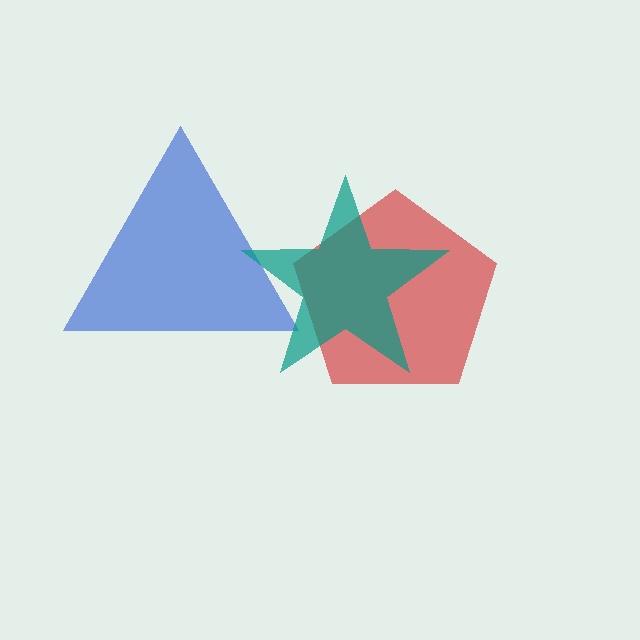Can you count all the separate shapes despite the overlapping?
Yes, there are 3 separate shapes.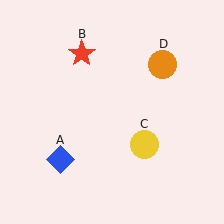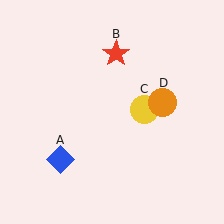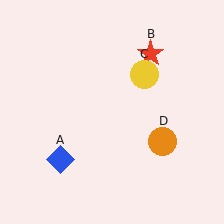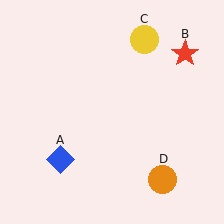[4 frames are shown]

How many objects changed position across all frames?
3 objects changed position: red star (object B), yellow circle (object C), orange circle (object D).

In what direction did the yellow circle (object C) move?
The yellow circle (object C) moved up.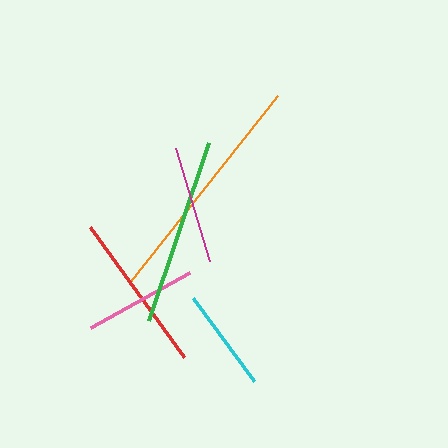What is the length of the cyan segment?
The cyan segment is approximately 103 pixels long.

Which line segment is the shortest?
The cyan line is the shortest at approximately 103 pixels.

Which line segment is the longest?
The orange line is the longest at approximately 238 pixels.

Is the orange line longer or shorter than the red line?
The orange line is longer than the red line.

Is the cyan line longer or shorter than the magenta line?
The magenta line is longer than the cyan line.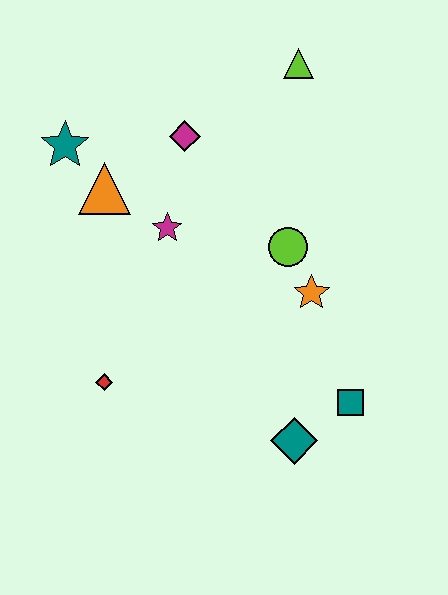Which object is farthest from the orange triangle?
The teal square is farthest from the orange triangle.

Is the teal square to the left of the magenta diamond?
No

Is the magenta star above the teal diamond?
Yes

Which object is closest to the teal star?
The orange triangle is closest to the teal star.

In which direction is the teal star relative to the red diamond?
The teal star is above the red diamond.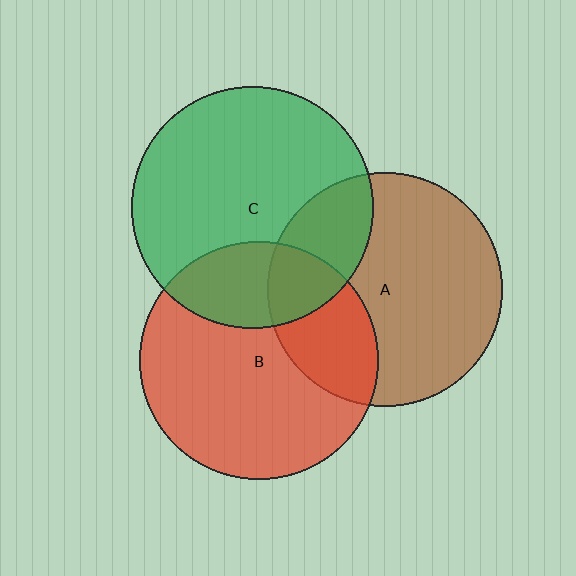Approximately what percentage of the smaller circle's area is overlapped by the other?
Approximately 25%.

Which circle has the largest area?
Circle C (green).